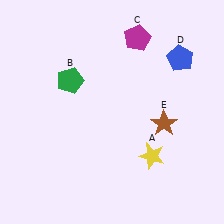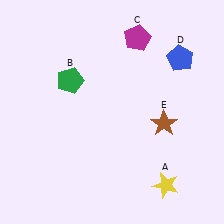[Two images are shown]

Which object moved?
The yellow star (A) moved down.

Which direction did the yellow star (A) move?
The yellow star (A) moved down.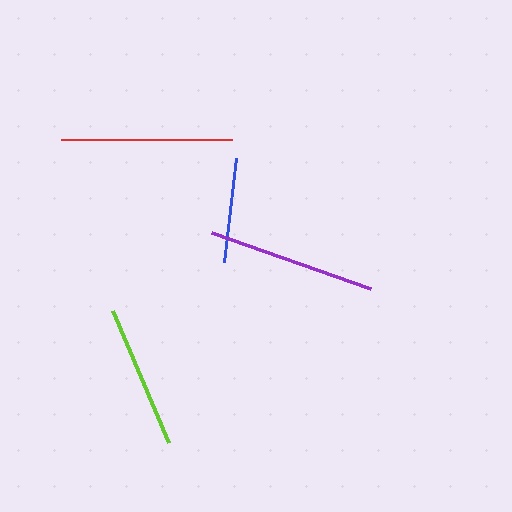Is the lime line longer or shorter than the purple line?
The purple line is longer than the lime line.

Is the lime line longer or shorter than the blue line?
The lime line is longer than the blue line.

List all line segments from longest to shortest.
From longest to shortest: red, purple, lime, blue.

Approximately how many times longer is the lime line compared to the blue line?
The lime line is approximately 1.4 times the length of the blue line.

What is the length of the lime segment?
The lime segment is approximately 143 pixels long.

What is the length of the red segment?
The red segment is approximately 171 pixels long.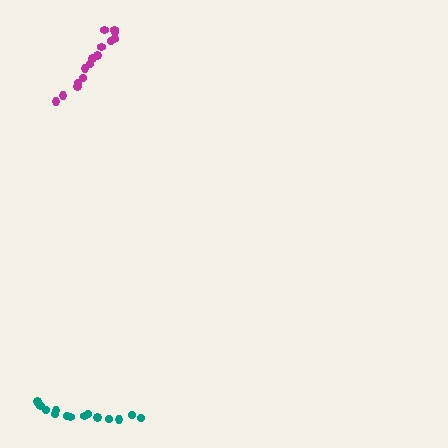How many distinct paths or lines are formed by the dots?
There are 2 distinct paths.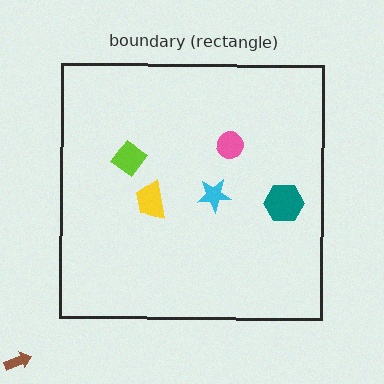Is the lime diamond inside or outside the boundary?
Inside.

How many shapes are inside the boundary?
5 inside, 1 outside.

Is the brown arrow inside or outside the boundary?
Outside.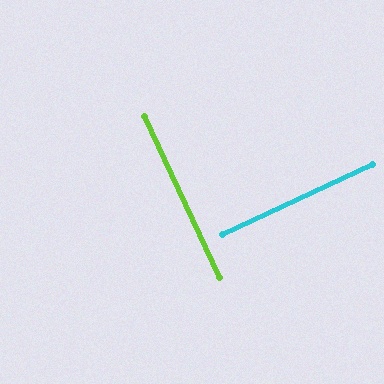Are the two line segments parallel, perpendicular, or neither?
Perpendicular — they meet at approximately 90°.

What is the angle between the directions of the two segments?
Approximately 90 degrees.